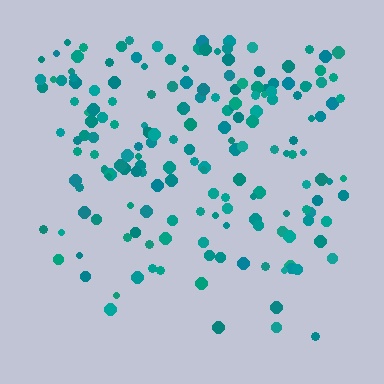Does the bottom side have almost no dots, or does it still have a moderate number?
Still a moderate number, just noticeably fewer than the top.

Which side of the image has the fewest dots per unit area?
The bottom.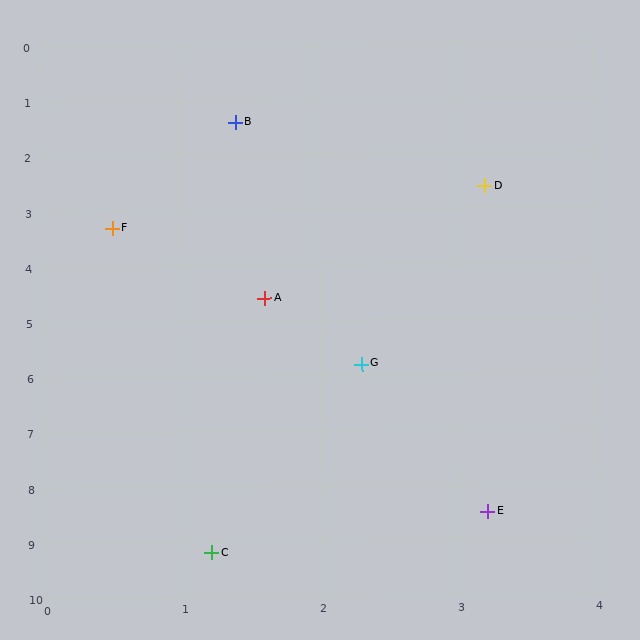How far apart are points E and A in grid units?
Points E and A are about 4.2 grid units apart.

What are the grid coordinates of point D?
Point D is at approximately (3.2, 2.6).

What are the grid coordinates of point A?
Point A is at approximately (1.6, 4.6).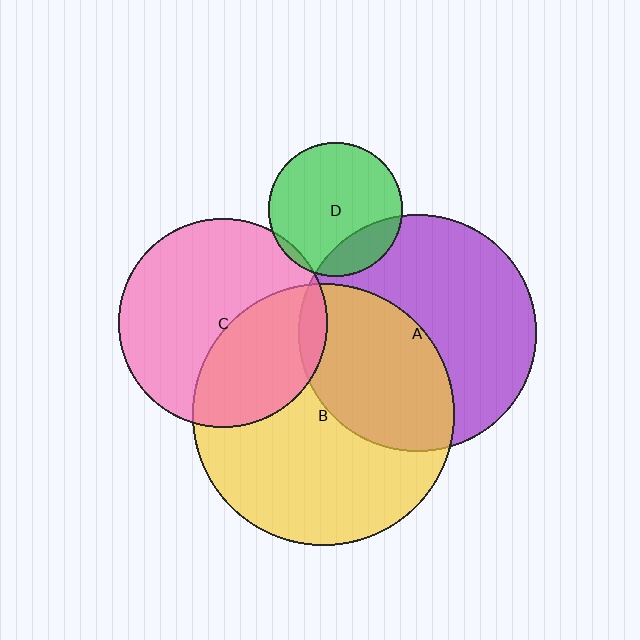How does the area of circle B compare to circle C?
Approximately 1.6 times.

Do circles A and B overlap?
Yes.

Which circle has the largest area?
Circle B (yellow).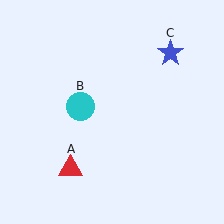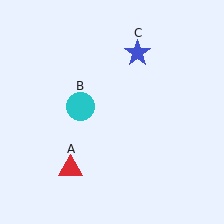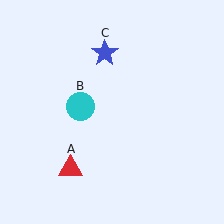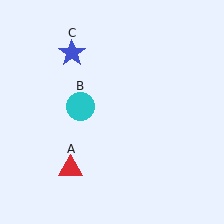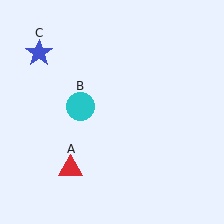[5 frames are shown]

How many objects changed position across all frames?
1 object changed position: blue star (object C).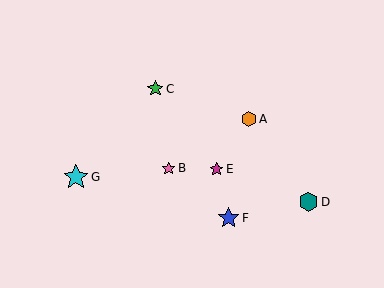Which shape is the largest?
The cyan star (labeled G) is the largest.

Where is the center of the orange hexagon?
The center of the orange hexagon is at (249, 119).